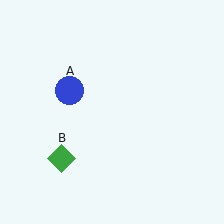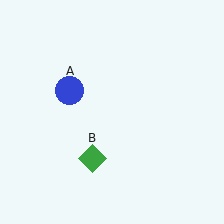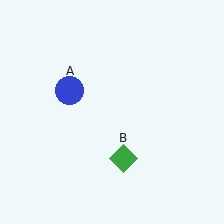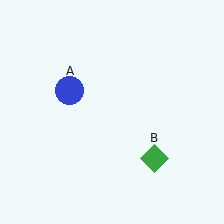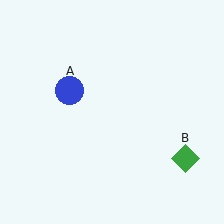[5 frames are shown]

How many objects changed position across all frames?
1 object changed position: green diamond (object B).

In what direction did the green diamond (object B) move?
The green diamond (object B) moved right.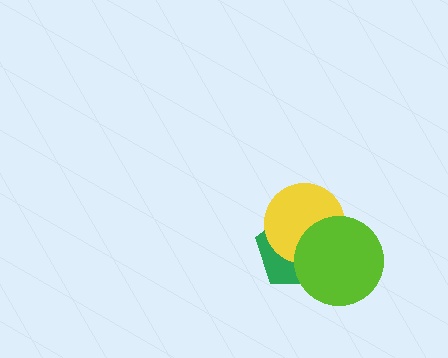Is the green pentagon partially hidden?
Yes, it is partially covered by another shape.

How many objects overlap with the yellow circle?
2 objects overlap with the yellow circle.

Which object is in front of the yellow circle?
The lime circle is in front of the yellow circle.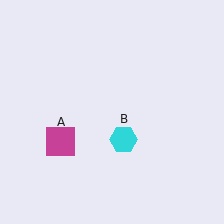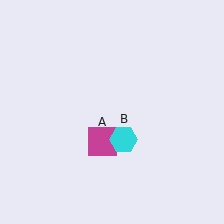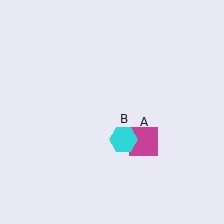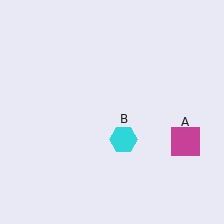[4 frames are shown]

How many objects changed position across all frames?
1 object changed position: magenta square (object A).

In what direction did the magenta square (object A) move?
The magenta square (object A) moved right.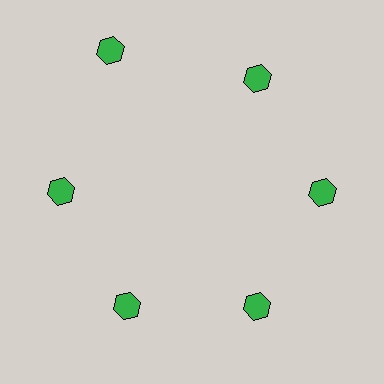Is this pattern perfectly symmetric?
No. The 6 green hexagons are arranged in a ring, but one element near the 11 o'clock position is pushed outward from the center, breaking the 6-fold rotational symmetry.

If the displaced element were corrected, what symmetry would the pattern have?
It would have 6-fold rotational symmetry — the pattern would map onto itself every 60 degrees.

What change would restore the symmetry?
The symmetry would be restored by moving it inward, back onto the ring so that all 6 hexagons sit at equal angles and equal distance from the center.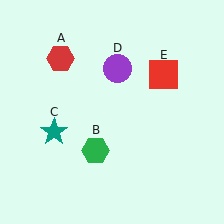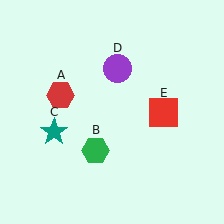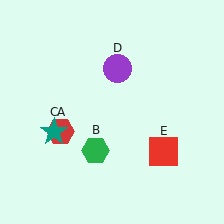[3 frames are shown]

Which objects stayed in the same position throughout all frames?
Green hexagon (object B) and teal star (object C) and purple circle (object D) remained stationary.